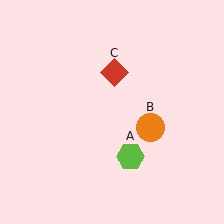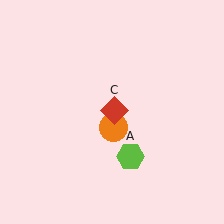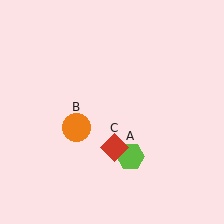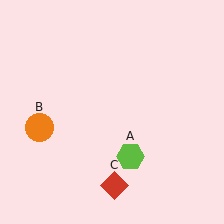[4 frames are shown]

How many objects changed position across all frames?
2 objects changed position: orange circle (object B), red diamond (object C).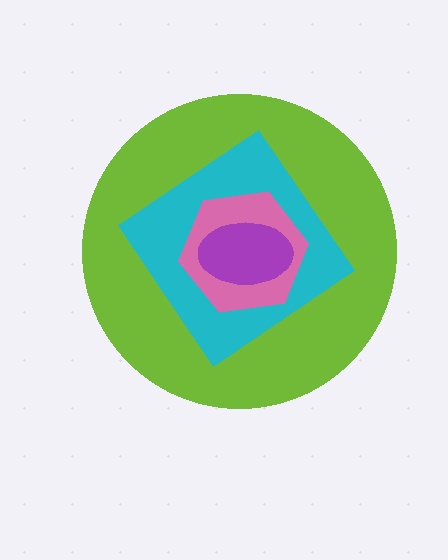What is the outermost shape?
The lime circle.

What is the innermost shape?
The purple ellipse.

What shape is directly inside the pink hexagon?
The purple ellipse.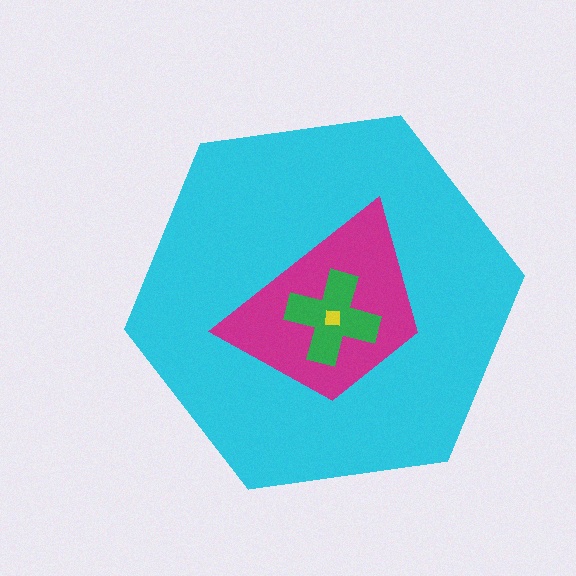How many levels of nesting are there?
4.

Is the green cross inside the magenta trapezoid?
Yes.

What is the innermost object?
The yellow square.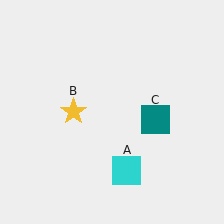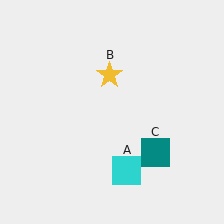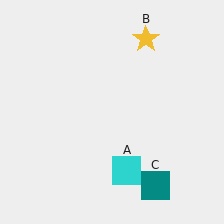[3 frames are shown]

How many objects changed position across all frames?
2 objects changed position: yellow star (object B), teal square (object C).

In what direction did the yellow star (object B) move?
The yellow star (object B) moved up and to the right.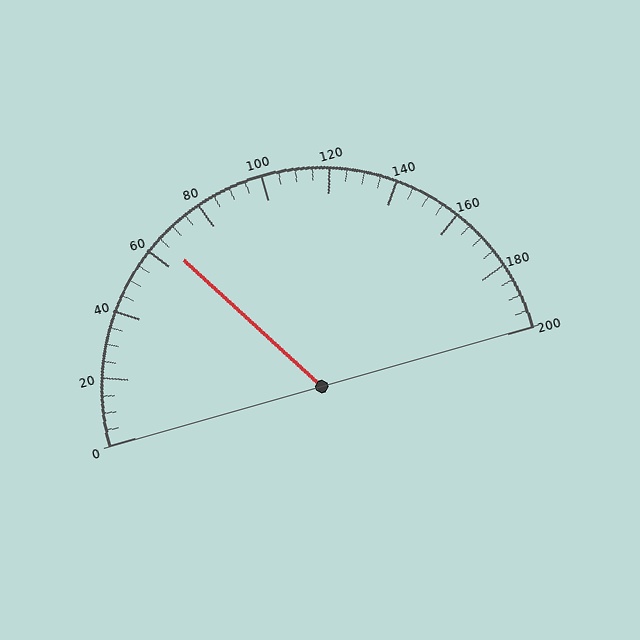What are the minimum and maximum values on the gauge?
The gauge ranges from 0 to 200.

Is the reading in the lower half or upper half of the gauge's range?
The reading is in the lower half of the range (0 to 200).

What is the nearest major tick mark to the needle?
The nearest major tick mark is 60.